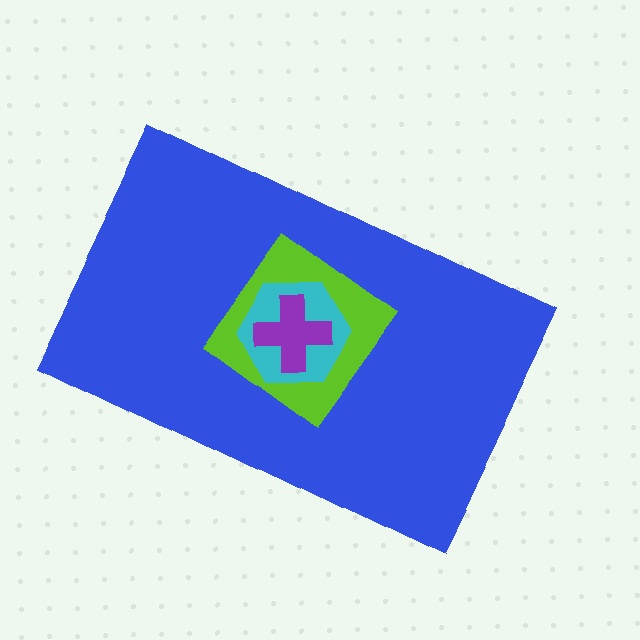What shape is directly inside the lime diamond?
The cyan hexagon.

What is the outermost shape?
The blue rectangle.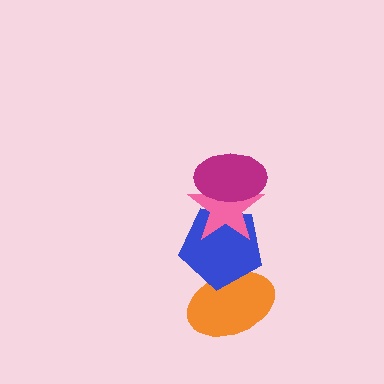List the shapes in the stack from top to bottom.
From top to bottom: the magenta ellipse, the pink star, the blue pentagon, the orange ellipse.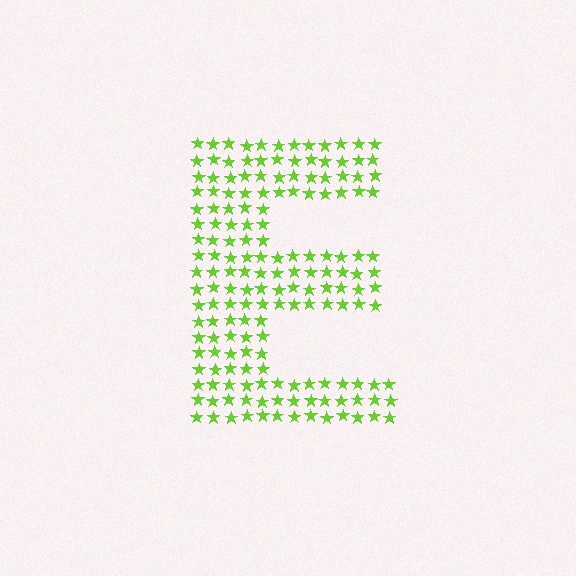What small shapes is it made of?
It is made of small stars.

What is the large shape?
The large shape is the letter E.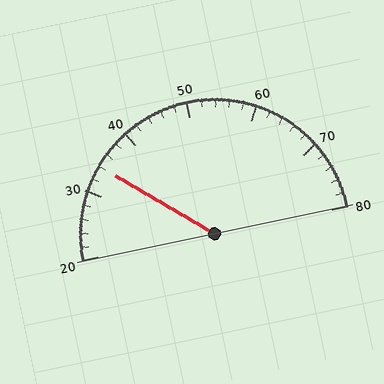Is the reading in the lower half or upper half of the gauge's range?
The reading is in the lower half of the range (20 to 80).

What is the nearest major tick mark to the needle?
The nearest major tick mark is 30.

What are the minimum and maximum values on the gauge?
The gauge ranges from 20 to 80.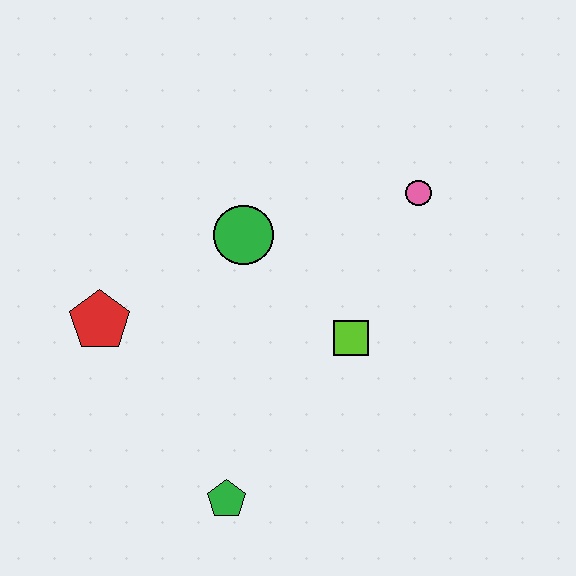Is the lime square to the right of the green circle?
Yes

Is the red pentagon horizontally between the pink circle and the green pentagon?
No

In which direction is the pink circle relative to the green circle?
The pink circle is to the right of the green circle.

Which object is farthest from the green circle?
The green pentagon is farthest from the green circle.